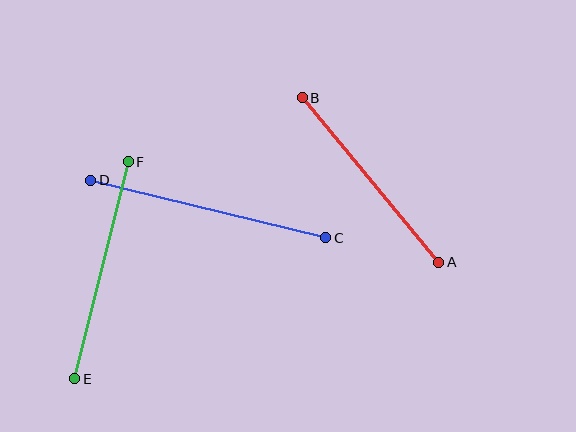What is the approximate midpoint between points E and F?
The midpoint is at approximately (101, 270) pixels.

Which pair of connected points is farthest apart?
Points C and D are farthest apart.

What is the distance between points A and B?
The distance is approximately 214 pixels.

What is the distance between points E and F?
The distance is approximately 223 pixels.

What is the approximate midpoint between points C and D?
The midpoint is at approximately (208, 209) pixels.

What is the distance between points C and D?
The distance is approximately 242 pixels.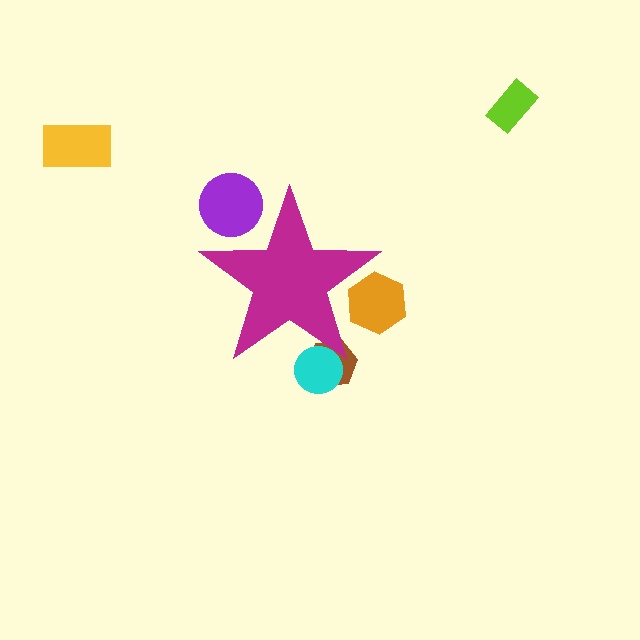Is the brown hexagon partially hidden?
Yes, the brown hexagon is partially hidden behind the magenta star.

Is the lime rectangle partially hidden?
No, the lime rectangle is fully visible.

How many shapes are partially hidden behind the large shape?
4 shapes are partially hidden.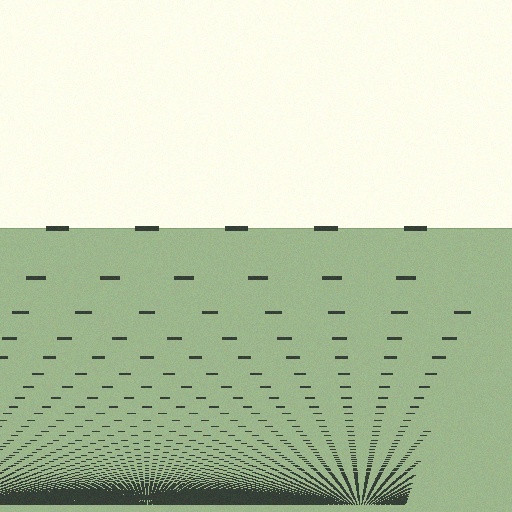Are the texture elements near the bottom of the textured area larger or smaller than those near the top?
Smaller. The gradient is inverted — elements near the bottom are smaller and denser.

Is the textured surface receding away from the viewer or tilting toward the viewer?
The surface appears to tilt toward the viewer. Texture elements get larger and sparser toward the top.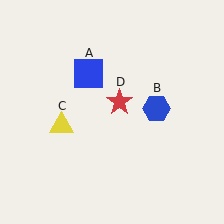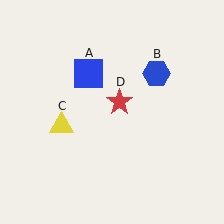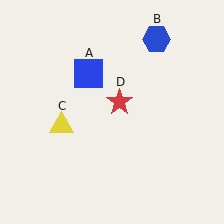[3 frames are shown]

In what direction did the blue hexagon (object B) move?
The blue hexagon (object B) moved up.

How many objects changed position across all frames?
1 object changed position: blue hexagon (object B).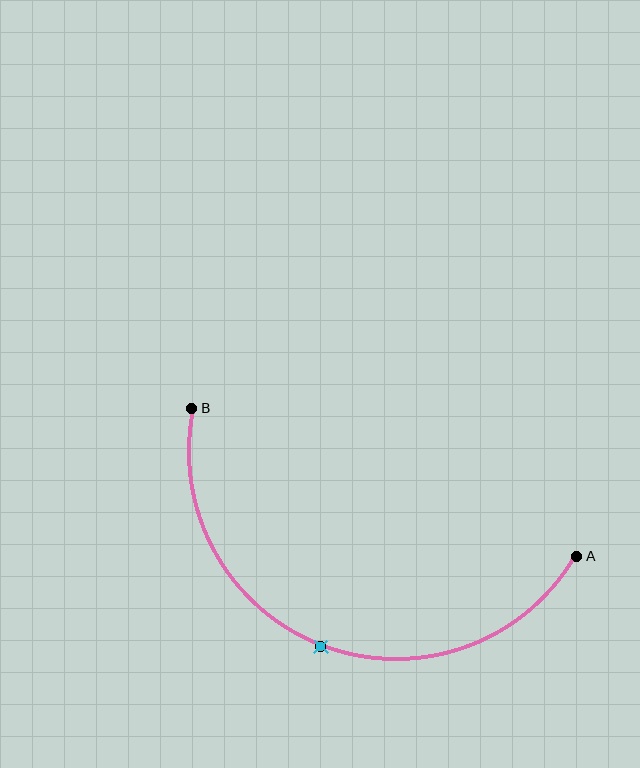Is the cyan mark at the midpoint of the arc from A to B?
Yes. The cyan mark lies on the arc at equal arc-length from both A and B — it is the arc midpoint.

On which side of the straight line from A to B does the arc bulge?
The arc bulges below the straight line connecting A and B.